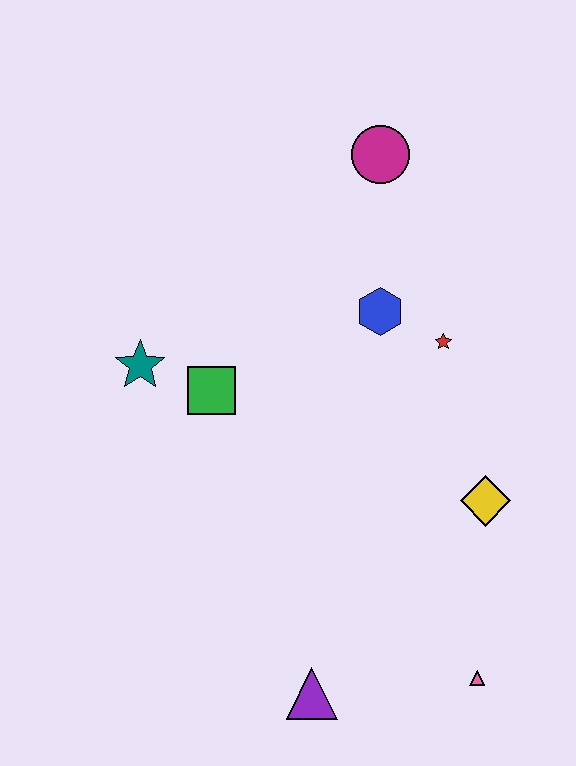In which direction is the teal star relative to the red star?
The teal star is to the left of the red star.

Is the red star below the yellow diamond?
No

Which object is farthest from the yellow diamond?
The teal star is farthest from the yellow diamond.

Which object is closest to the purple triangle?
The pink triangle is closest to the purple triangle.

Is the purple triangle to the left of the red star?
Yes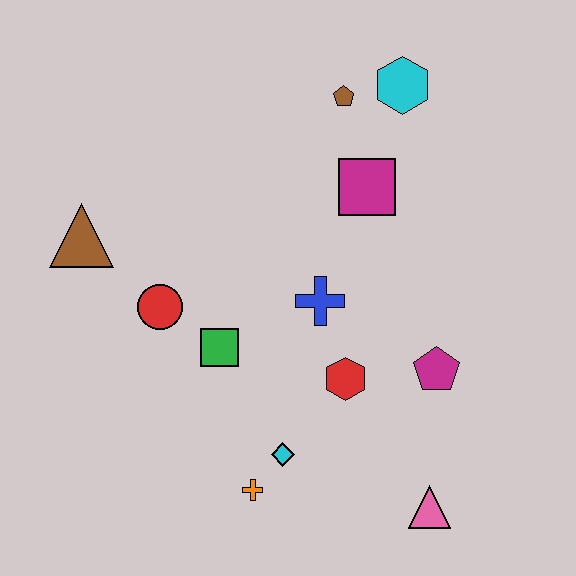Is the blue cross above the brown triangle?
No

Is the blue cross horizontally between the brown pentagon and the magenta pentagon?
No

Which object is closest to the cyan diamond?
The orange cross is closest to the cyan diamond.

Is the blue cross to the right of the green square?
Yes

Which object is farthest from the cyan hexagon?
The orange cross is farthest from the cyan hexagon.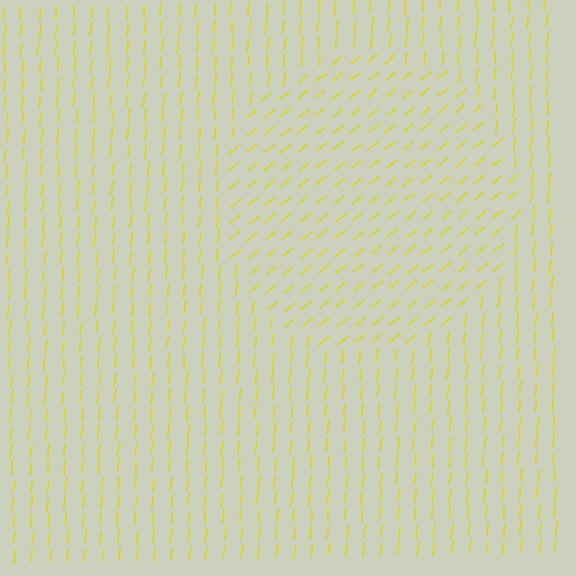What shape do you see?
I see a circle.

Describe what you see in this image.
The image is filled with small yellow line segments. A circle region in the image has lines oriented differently from the surrounding lines, creating a visible texture boundary.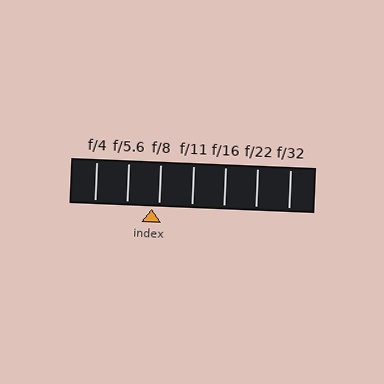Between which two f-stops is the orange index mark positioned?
The index mark is between f/5.6 and f/8.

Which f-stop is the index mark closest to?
The index mark is closest to f/8.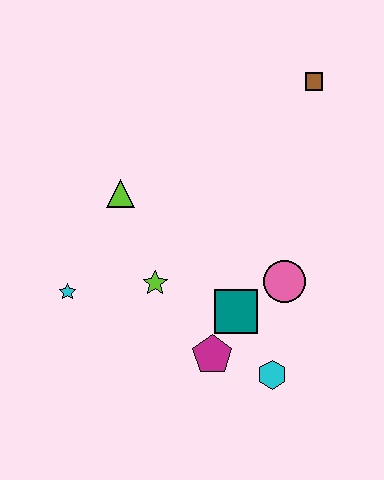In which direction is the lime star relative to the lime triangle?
The lime star is below the lime triangle.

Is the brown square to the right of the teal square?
Yes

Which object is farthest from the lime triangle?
The cyan hexagon is farthest from the lime triangle.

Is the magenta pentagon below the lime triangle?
Yes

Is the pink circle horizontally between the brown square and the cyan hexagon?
Yes